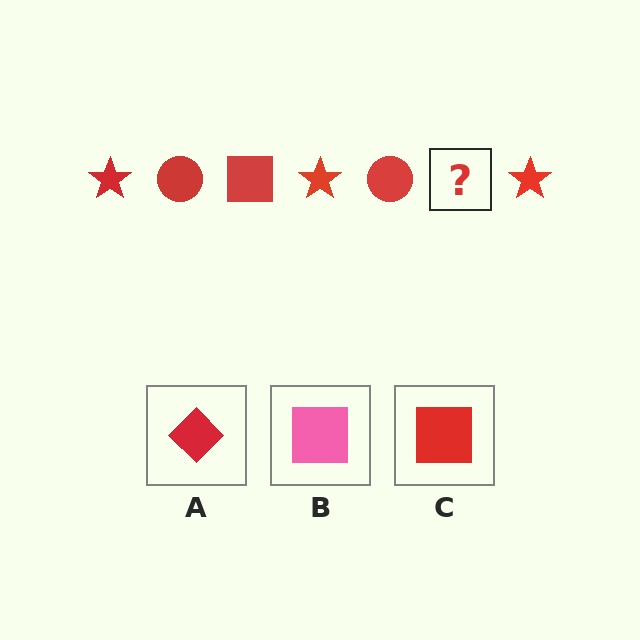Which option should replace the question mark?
Option C.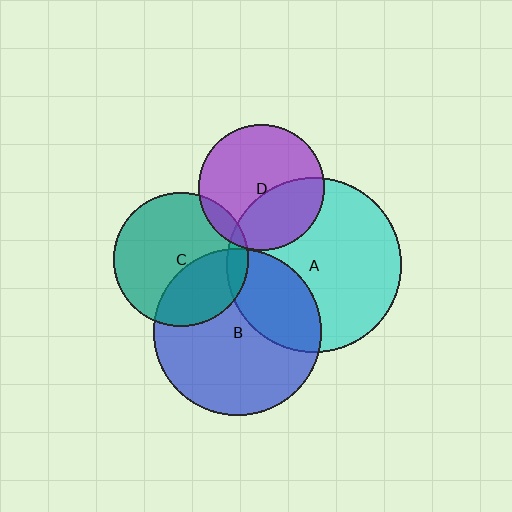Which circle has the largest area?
Circle A (cyan).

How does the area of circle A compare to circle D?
Approximately 1.9 times.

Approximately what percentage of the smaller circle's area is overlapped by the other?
Approximately 30%.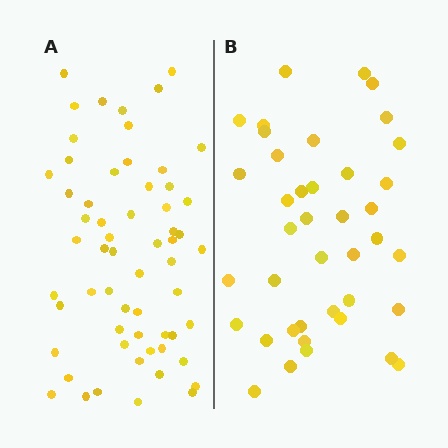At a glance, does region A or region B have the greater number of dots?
Region A (the left region) has more dots.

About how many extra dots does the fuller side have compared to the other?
Region A has approximately 20 more dots than region B.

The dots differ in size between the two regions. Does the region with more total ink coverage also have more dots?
No. Region B has more total ink coverage because its dots are larger, but region A actually contains more individual dots. Total area can be misleading — the number of items is what matters here.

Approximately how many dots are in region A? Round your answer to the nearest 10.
About 60 dots.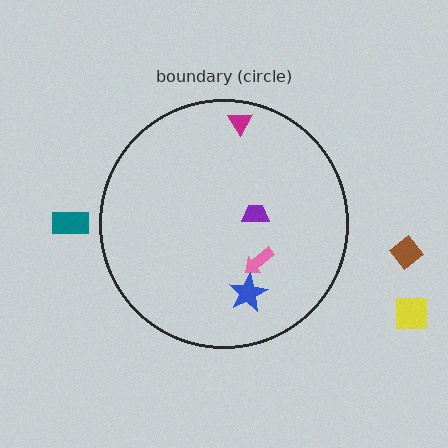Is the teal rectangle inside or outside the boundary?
Outside.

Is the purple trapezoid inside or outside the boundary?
Inside.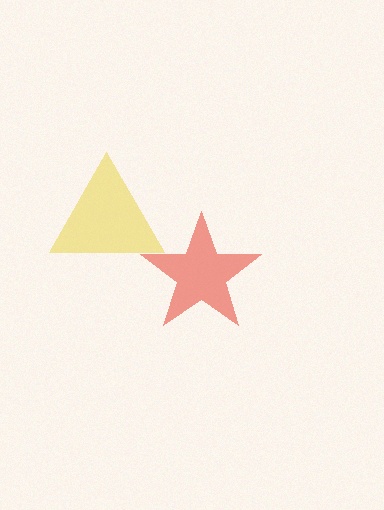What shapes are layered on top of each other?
The layered shapes are: a yellow triangle, a red star.